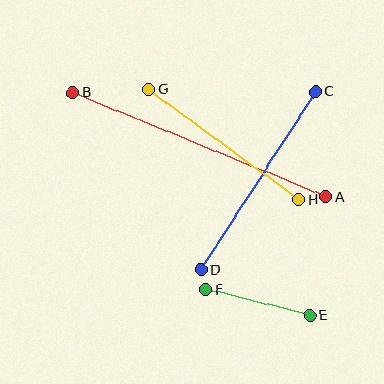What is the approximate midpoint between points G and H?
The midpoint is at approximately (224, 144) pixels.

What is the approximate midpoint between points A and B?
The midpoint is at approximately (199, 145) pixels.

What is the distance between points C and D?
The distance is approximately 212 pixels.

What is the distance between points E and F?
The distance is approximately 107 pixels.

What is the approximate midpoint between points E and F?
The midpoint is at approximately (258, 302) pixels.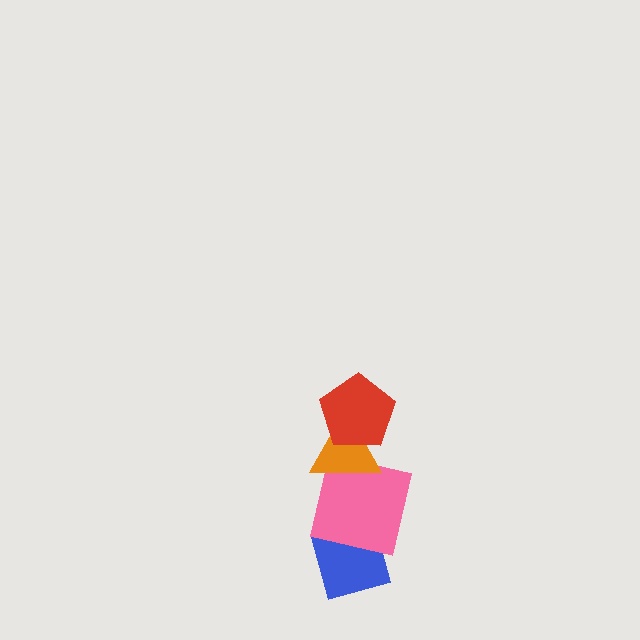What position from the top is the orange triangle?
The orange triangle is 2nd from the top.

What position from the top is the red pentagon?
The red pentagon is 1st from the top.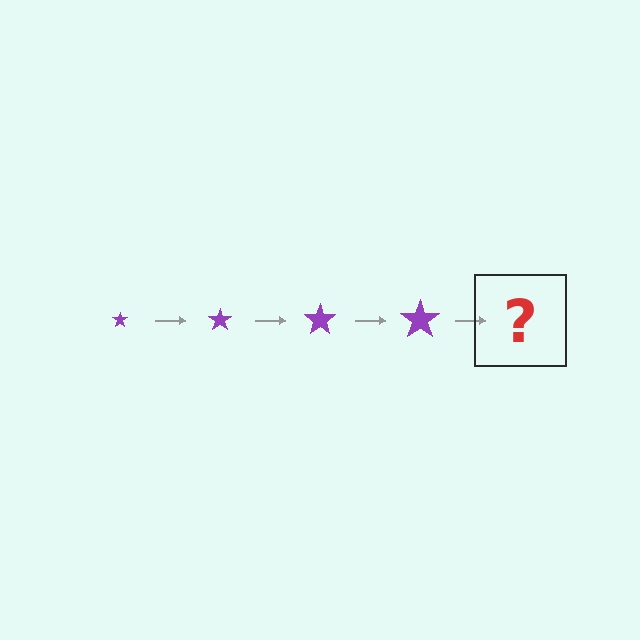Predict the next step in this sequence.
The next step is a purple star, larger than the previous one.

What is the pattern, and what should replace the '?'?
The pattern is that the star gets progressively larger each step. The '?' should be a purple star, larger than the previous one.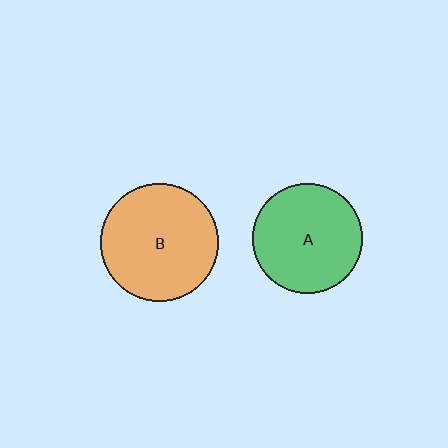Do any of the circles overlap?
No, none of the circles overlap.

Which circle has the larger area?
Circle B (orange).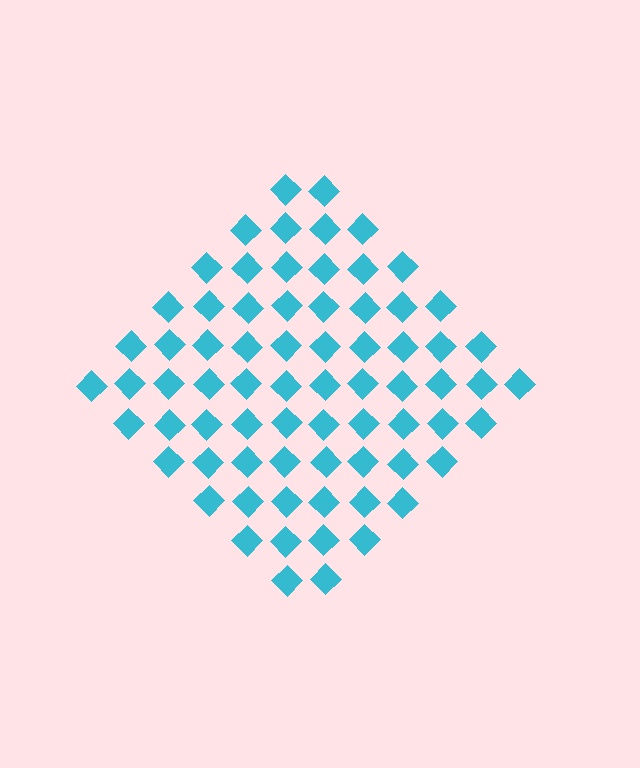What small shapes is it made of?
It is made of small diamonds.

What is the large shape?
The large shape is a diamond.